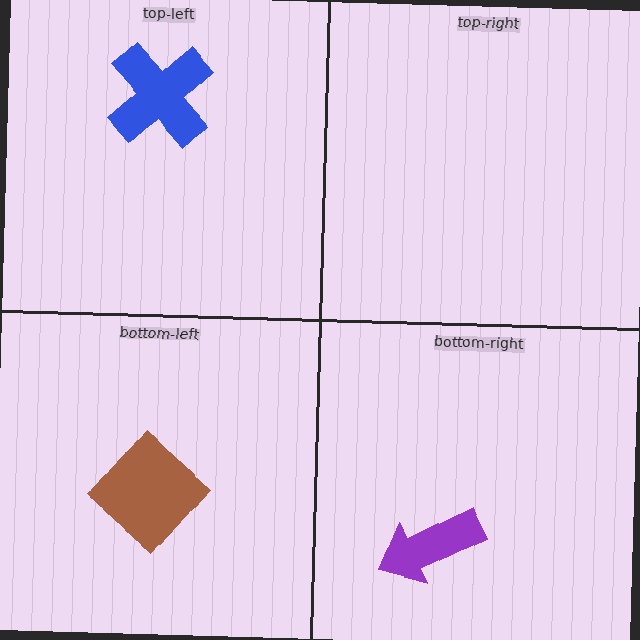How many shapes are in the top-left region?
1.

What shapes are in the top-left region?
The blue cross.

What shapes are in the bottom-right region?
The purple arrow.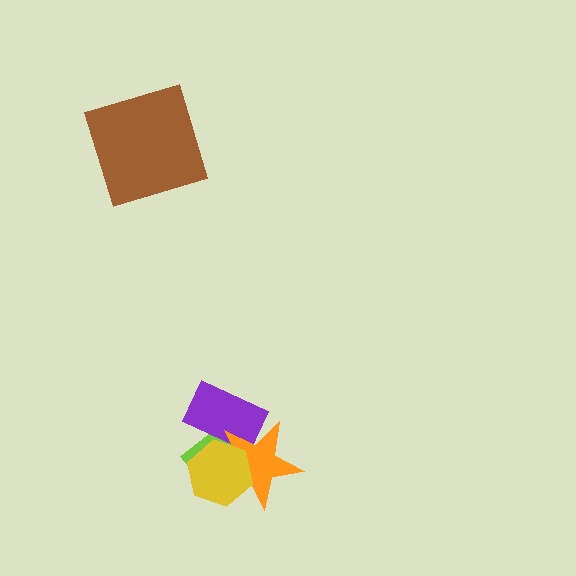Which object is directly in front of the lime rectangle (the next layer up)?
The purple rectangle is directly in front of the lime rectangle.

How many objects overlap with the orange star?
3 objects overlap with the orange star.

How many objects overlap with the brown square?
0 objects overlap with the brown square.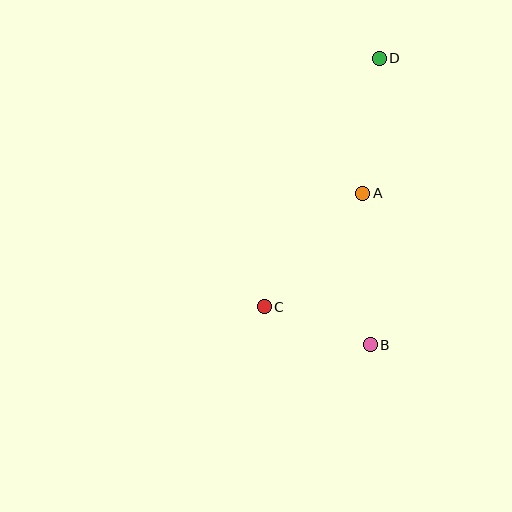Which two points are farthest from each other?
Points B and D are farthest from each other.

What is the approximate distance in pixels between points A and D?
The distance between A and D is approximately 136 pixels.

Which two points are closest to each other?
Points B and C are closest to each other.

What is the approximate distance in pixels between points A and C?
The distance between A and C is approximately 150 pixels.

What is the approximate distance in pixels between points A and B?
The distance between A and B is approximately 151 pixels.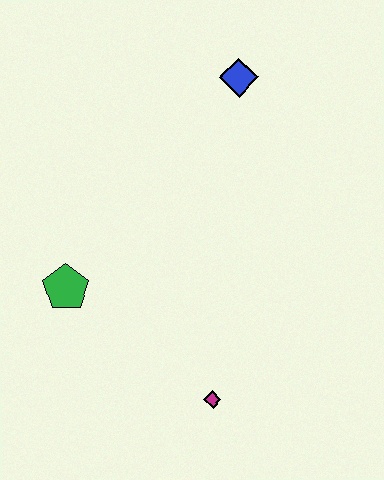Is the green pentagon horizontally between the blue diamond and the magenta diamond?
No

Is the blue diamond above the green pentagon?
Yes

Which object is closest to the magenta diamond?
The green pentagon is closest to the magenta diamond.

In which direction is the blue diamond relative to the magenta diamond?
The blue diamond is above the magenta diamond.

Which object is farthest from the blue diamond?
The magenta diamond is farthest from the blue diamond.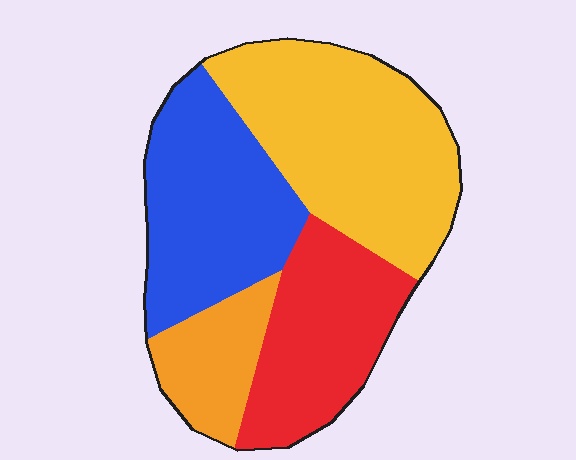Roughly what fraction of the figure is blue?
Blue covers 28% of the figure.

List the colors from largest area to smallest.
From largest to smallest: yellow, blue, red, orange.